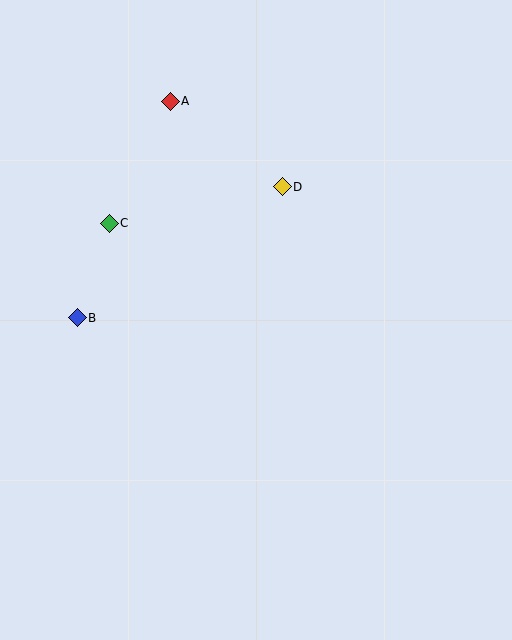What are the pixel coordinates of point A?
Point A is at (170, 101).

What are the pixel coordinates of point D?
Point D is at (282, 187).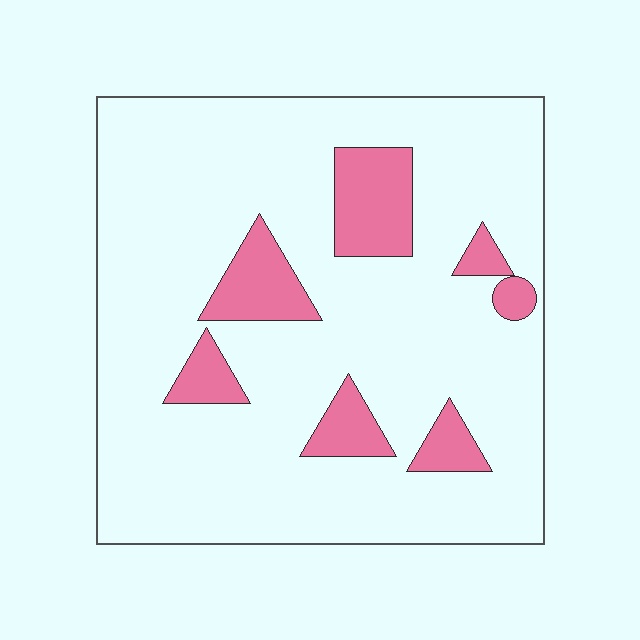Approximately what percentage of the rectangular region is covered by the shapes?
Approximately 15%.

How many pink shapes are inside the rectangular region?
7.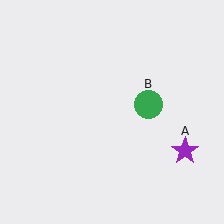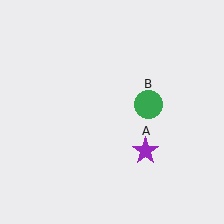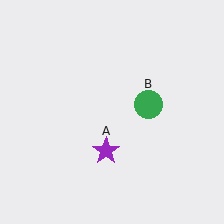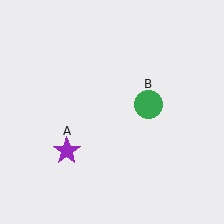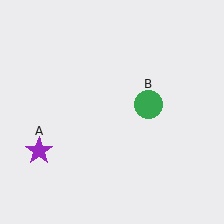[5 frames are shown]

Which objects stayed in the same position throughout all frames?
Green circle (object B) remained stationary.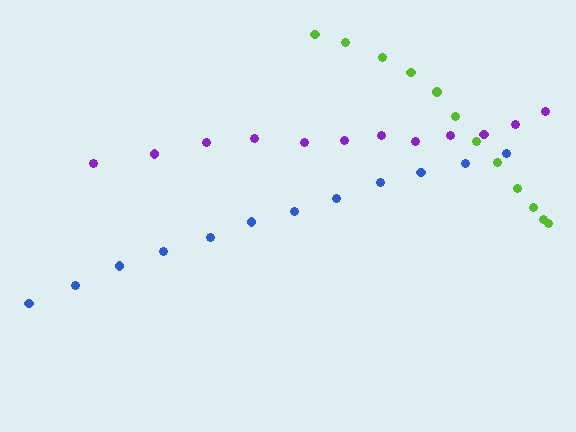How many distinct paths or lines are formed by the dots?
There are 3 distinct paths.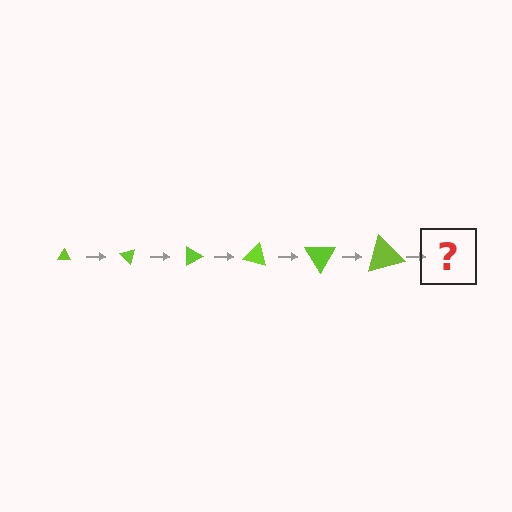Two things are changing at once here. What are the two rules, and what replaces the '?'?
The two rules are that the triangle grows larger each step and it rotates 45 degrees each step. The '?' should be a triangle, larger than the previous one and rotated 270 degrees from the start.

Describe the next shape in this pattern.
It should be a triangle, larger than the previous one and rotated 270 degrees from the start.